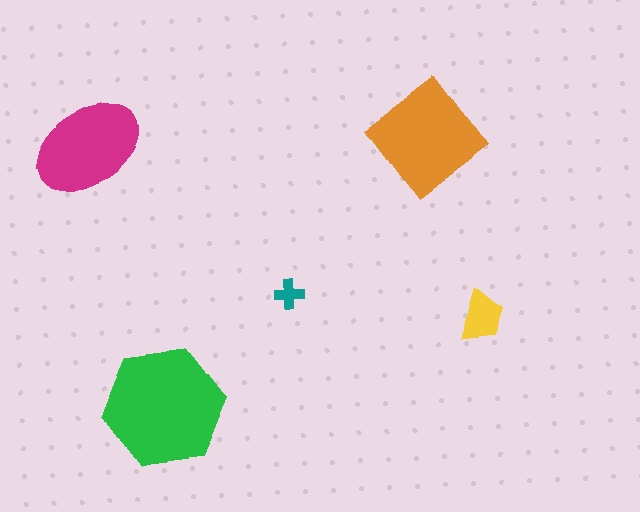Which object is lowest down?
The green hexagon is bottommost.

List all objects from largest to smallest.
The green hexagon, the orange diamond, the magenta ellipse, the yellow trapezoid, the teal cross.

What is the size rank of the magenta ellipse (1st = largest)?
3rd.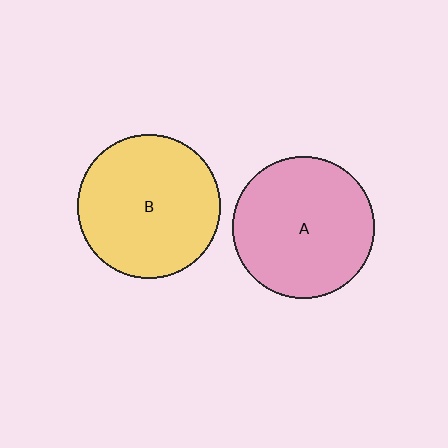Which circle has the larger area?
Circle B (yellow).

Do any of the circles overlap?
No, none of the circles overlap.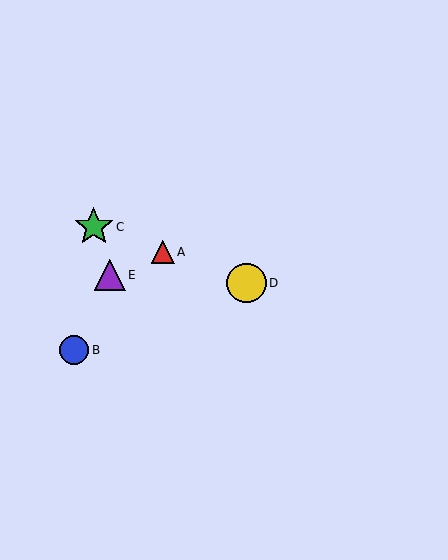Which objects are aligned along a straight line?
Objects A, C, D are aligned along a straight line.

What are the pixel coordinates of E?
Object E is at (110, 275).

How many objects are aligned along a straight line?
3 objects (A, C, D) are aligned along a straight line.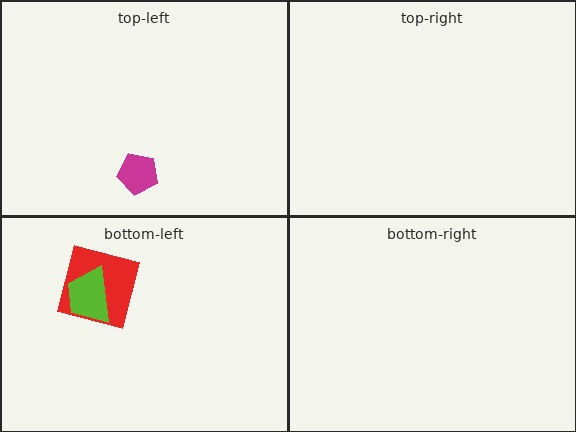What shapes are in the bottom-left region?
The red square, the lime trapezoid.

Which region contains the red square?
The bottom-left region.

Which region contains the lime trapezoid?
The bottom-left region.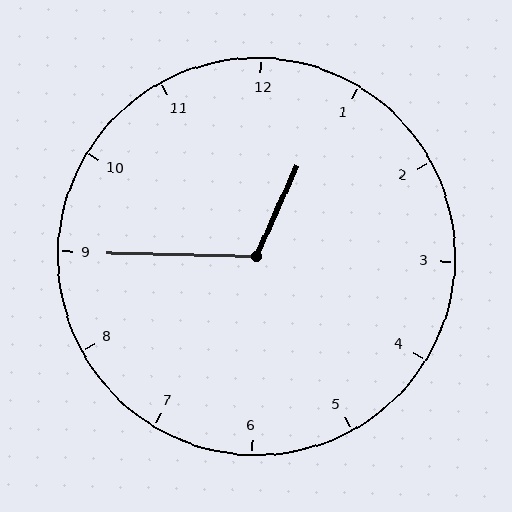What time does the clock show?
12:45.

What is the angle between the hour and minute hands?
Approximately 112 degrees.